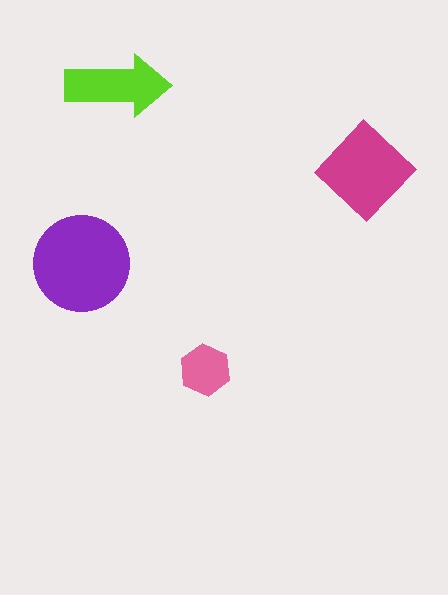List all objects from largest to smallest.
The purple circle, the magenta diamond, the lime arrow, the pink hexagon.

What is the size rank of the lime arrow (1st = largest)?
3rd.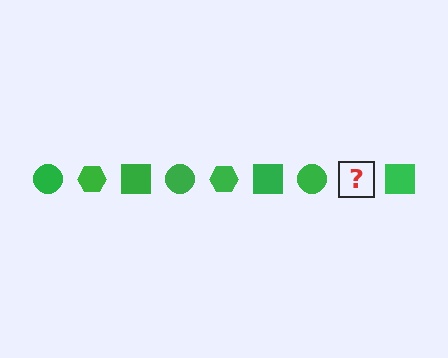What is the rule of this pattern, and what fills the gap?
The rule is that the pattern cycles through circle, hexagon, square shapes in green. The gap should be filled with a green hexagon.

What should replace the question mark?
The question mark should be replaced with a green hexagon.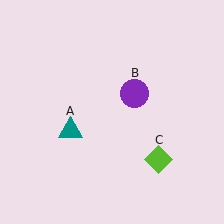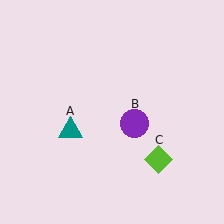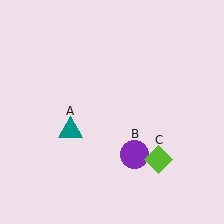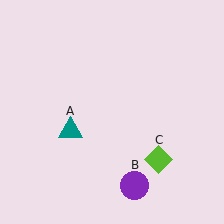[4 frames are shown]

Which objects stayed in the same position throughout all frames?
Teal triangle (object A) and lime diamond (object C) remained stationary.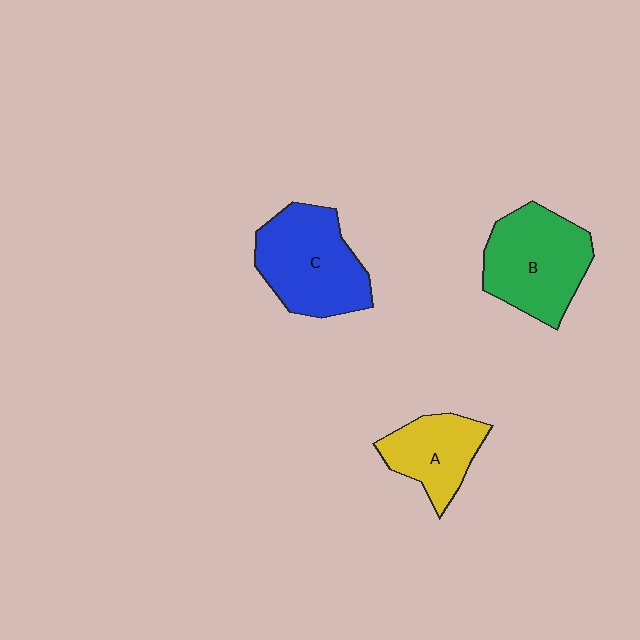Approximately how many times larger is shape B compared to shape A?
Approximately 1.5 times.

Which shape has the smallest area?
Shape A (yellow).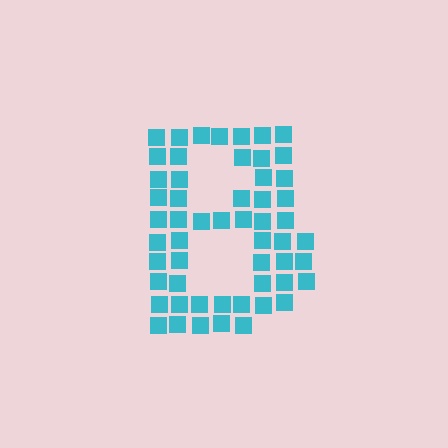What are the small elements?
The small elements are squares.